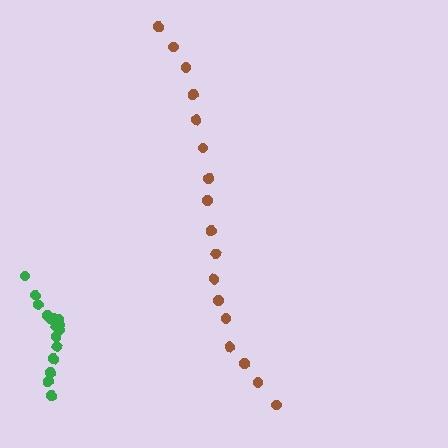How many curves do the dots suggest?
There are 2 distinct paths.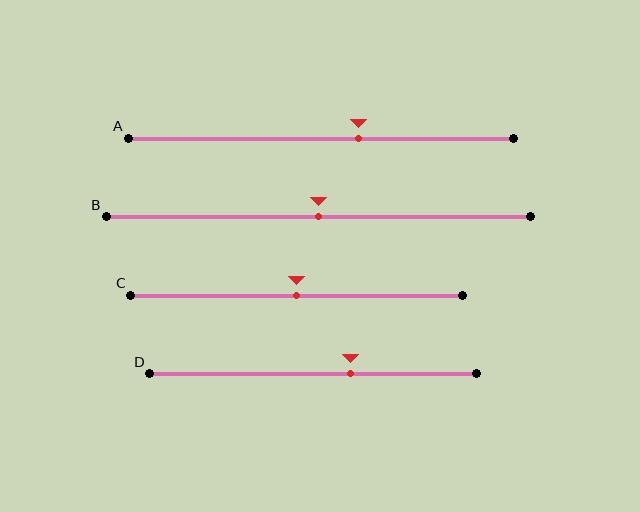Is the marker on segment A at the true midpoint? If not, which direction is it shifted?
No, the marker on segment A is shifted to the right by about 10% of the segment length.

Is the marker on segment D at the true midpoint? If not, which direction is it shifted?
No, the marker on segment D is shifted to the right by about 11% of the segment length.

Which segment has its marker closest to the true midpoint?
Segment B has its marker closest to the true midpoint.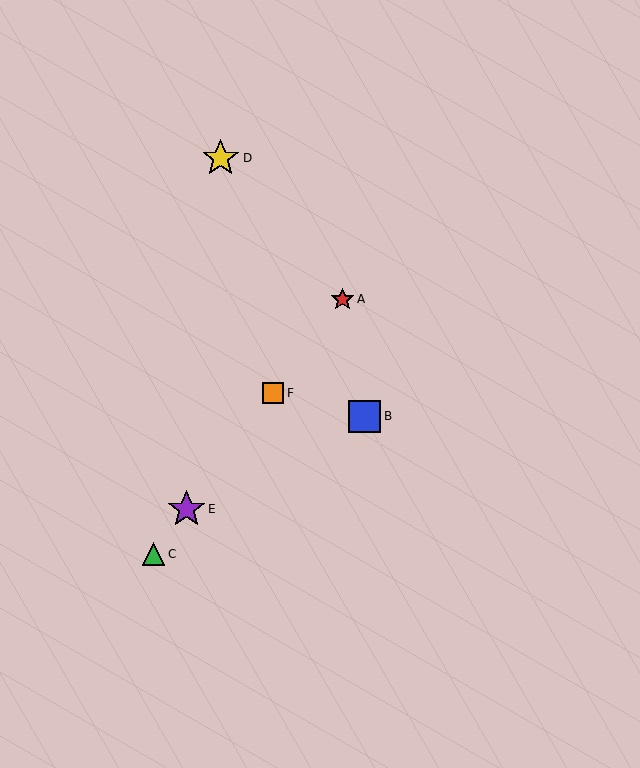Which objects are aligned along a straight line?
Objects A, C, E, F are aligned along a straight line.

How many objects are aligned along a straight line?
4 objects (A, C, E, F) are aligned along a straight line.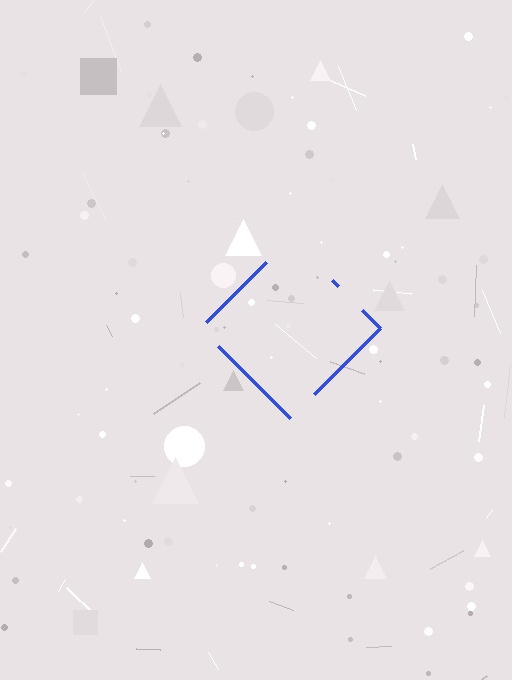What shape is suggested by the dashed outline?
The dashed outline suggests a diamond.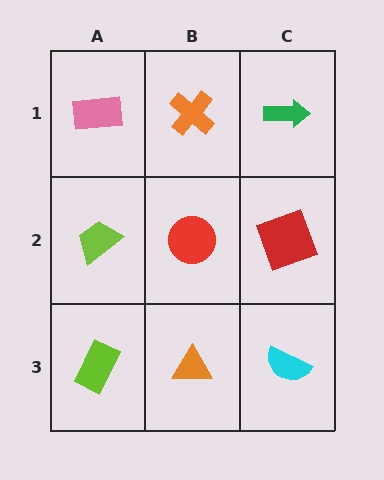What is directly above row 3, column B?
A red circle.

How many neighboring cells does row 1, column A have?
2.